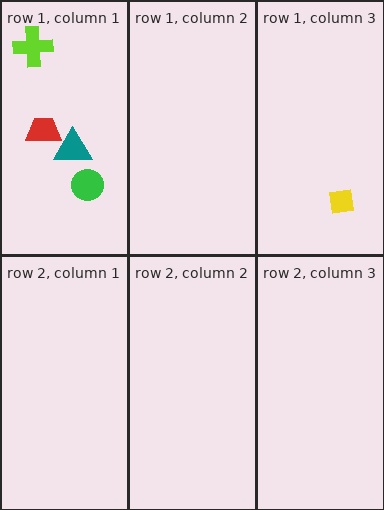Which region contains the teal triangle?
The row 1, column 1 region.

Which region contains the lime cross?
The row 1, column 1 region.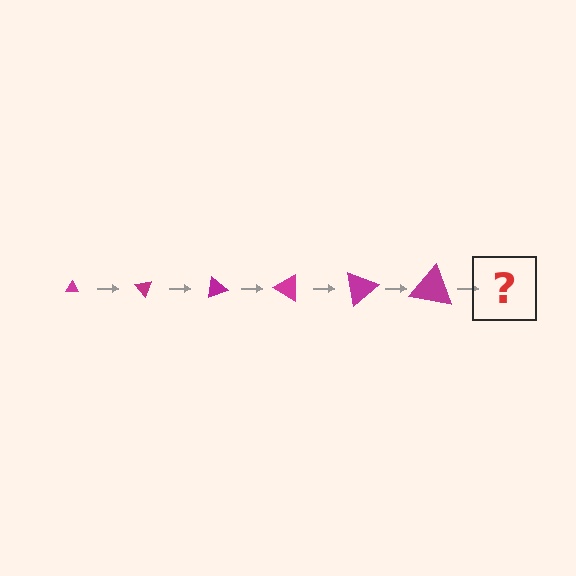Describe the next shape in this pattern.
It should be a triangle, larger than the previous one and rotated 300 degrees from the start.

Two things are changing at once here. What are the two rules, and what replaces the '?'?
The two rules are that the triangle grows larger each step and it rotates 50 degrees each step. The '?' should be a triangle, larger than the previous one and rotated 300 degrees from the start.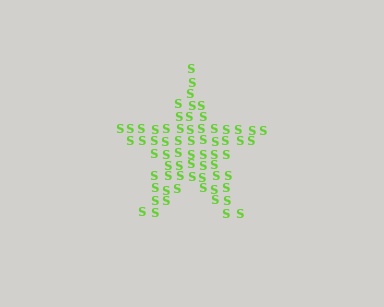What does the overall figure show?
The overall figure shows a star.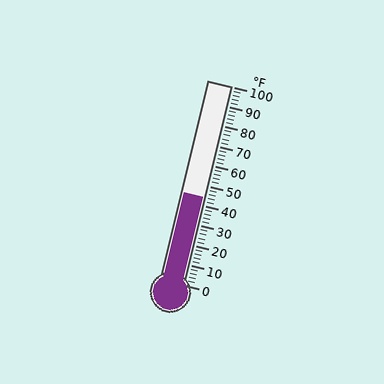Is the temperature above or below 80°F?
The temperature is below 80°F.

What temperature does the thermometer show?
The thermometer shows approximately 44°F.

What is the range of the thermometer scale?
The thermometer scale ranges from 0°F to 100°F.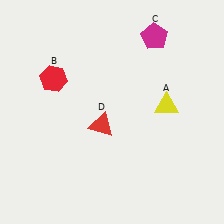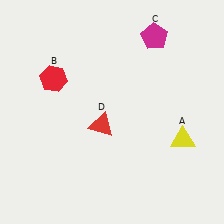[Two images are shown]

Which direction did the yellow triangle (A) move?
The yellow triangle (A) moved down.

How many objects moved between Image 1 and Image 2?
1 object moved between the two images.